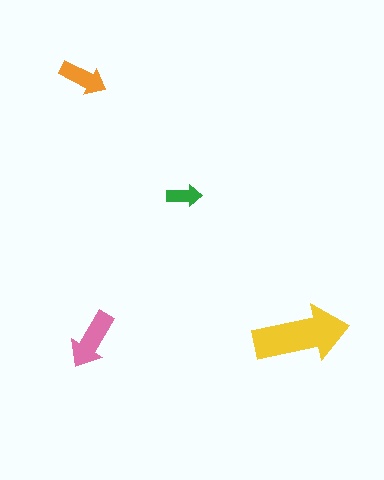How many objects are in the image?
There are 4 objects in the image.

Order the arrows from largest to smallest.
the yellow one, the pink one, the orange one, the green one.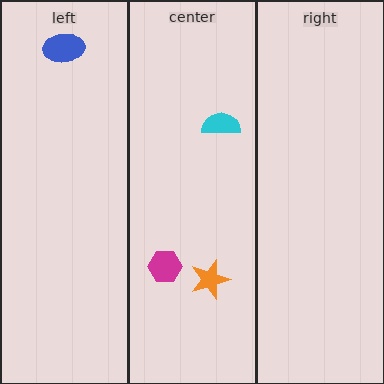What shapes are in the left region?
The blue ellipse.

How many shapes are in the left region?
1.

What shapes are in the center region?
The cyan semicircle, the orange star, the magenta hexagon.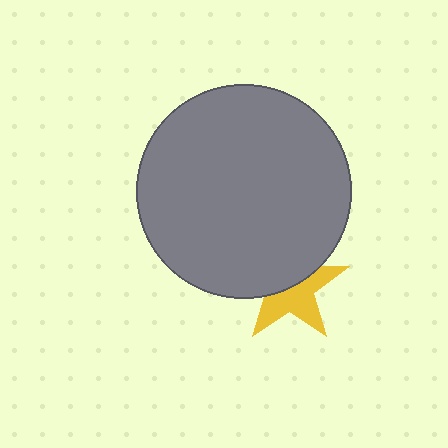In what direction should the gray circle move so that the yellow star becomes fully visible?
The gray circle should move up. That is the shortest direction to clear the overlap and leave the yellow star fully visible.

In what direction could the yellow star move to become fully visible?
The yellow star could move down. That would shift it out from behind the gray circle entirely.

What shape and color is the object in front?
The object in front is a gray circle.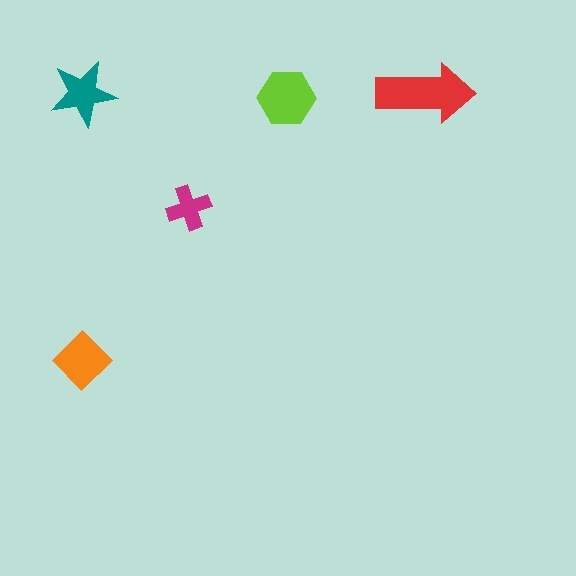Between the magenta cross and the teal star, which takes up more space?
The teal star.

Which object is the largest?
The red arrow.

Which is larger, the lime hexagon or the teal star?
The lime hexagon.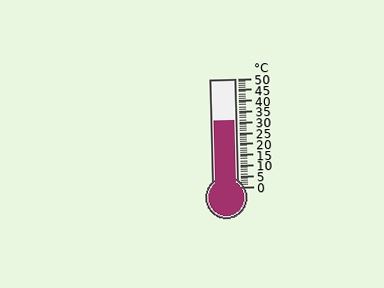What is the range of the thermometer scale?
The thermometer scale ranges from 0°C to 50°C.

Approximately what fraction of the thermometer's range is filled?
The thermometer is filled to approximately 60% of its range.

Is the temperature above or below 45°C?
The temperature is below 45°C.